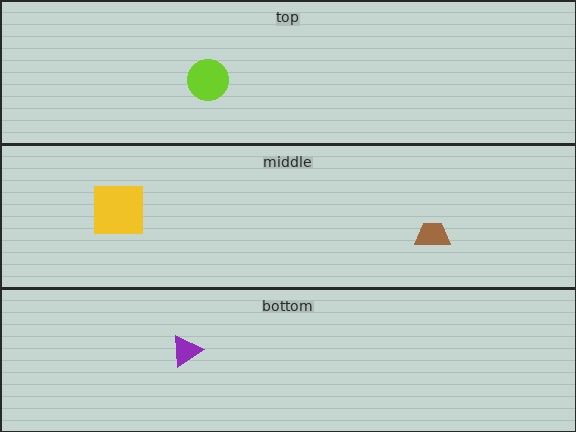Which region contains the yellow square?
The middle region.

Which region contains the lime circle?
The top region.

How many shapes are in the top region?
1.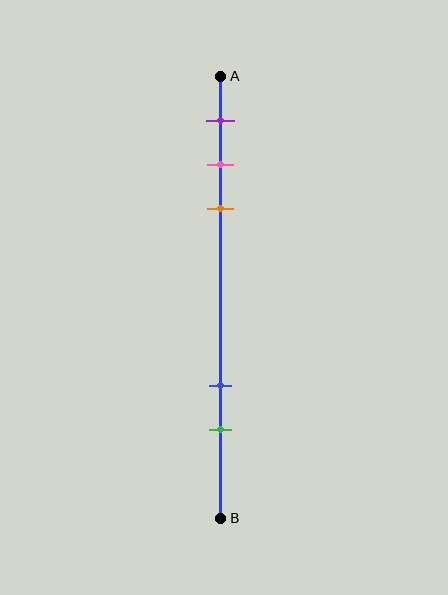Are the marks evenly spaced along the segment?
No, the marks are not evenly spaced.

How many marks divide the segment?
There are 5 marks dividing the segment.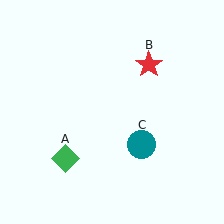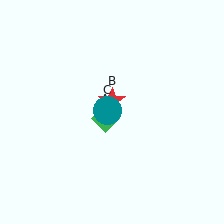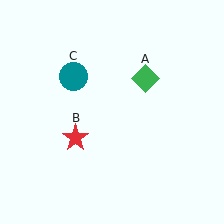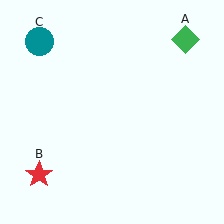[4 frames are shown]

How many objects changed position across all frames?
3 objects changed position: green diamond (object A), red star (object B), teal circle (object C).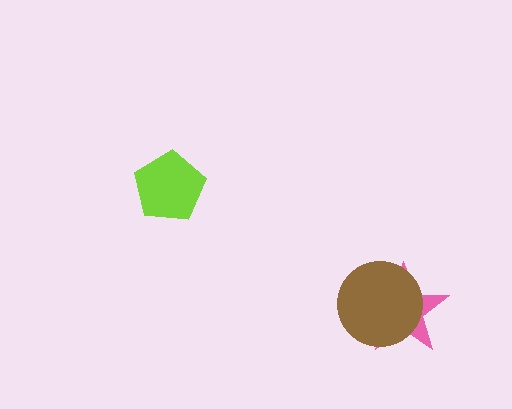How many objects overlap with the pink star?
1 object overlaps with the pink star.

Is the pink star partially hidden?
Yes, it is partially covered by another shape.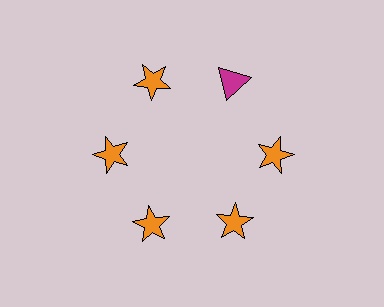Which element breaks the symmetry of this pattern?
The magenta triangle at roughly the 1 o'clock position breaks the symmetry. All other shapes are orange stars.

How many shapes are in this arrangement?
There are 6 shapes arranged in a ring pattern.